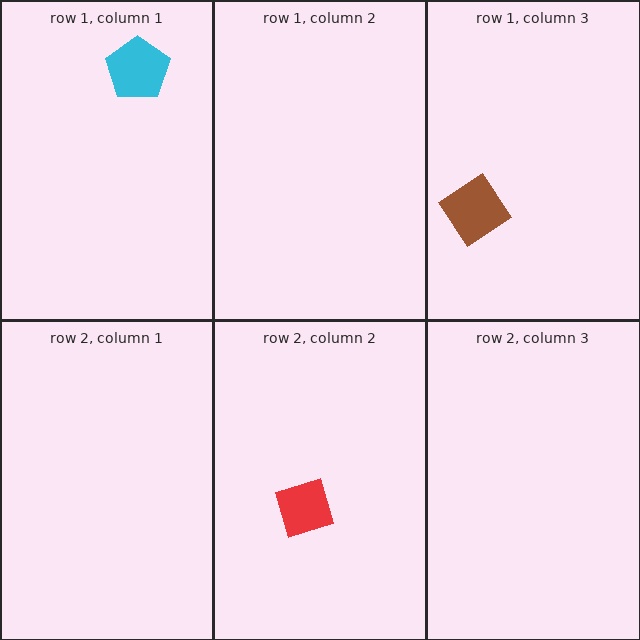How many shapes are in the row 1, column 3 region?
1.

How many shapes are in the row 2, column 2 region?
1.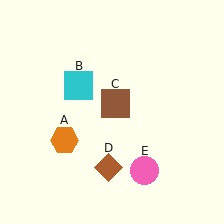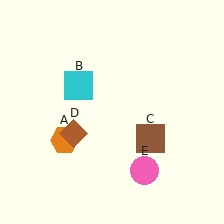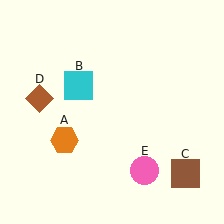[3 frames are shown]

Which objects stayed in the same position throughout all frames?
Orange hexagon (object A) and cyan square (object B) and pink circle (object E) remained stationary.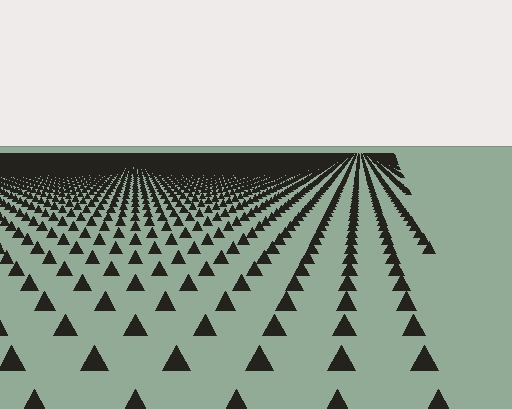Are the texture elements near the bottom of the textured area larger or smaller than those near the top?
Larger. Near the bottom, elements are closer to the viewer and appear at a bigger on-screen size.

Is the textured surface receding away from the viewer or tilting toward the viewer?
The surface is receding away from the viewer. Texture elements get smaller and denser toward the top.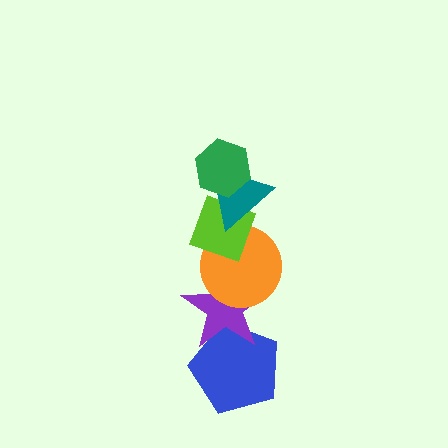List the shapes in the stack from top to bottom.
From top to bottom: the green hexagon, the teal triangle, the lime diamond, the orange circle, the purple star, the blue pentagon.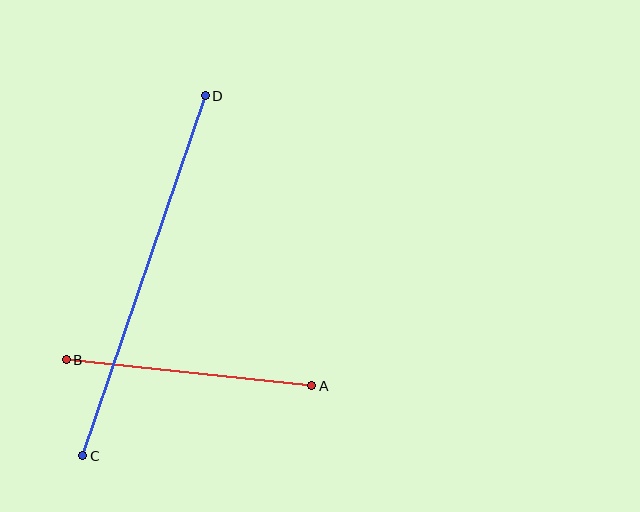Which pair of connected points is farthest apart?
Points C and D are farthest apart.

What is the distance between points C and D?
The distance is approximately 380 pixels.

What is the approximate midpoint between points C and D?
The midpoint is at approximately (144, 276) pixels.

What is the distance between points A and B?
The distance is approximately 247 pixels.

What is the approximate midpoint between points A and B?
The midpoint is at approximately (189, 373) pixels.